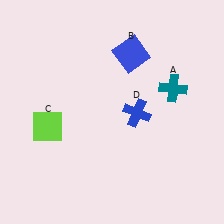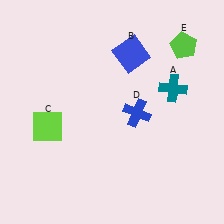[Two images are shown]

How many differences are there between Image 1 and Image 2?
There is 1 difference between the two images.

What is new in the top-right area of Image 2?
A lime pentagon (E) was added in the top-right area of Image 2.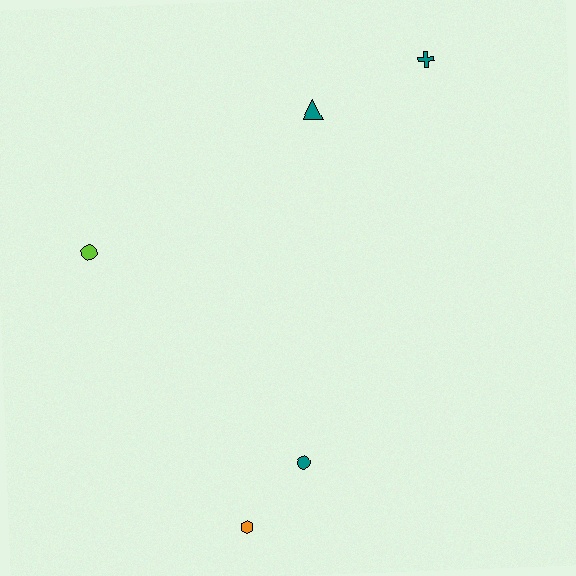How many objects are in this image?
There are 5 objects.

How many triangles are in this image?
There is 1 triangle.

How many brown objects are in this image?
There are no brown objects.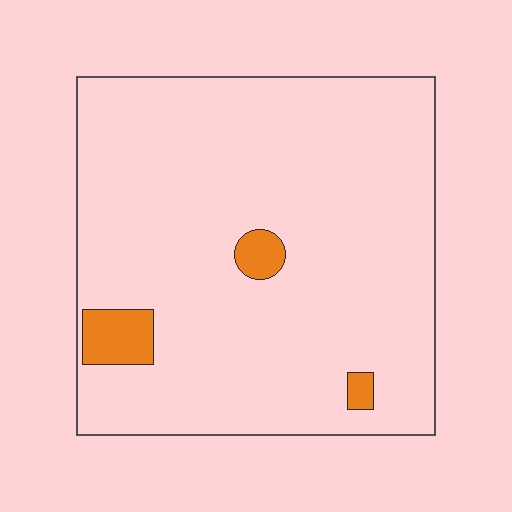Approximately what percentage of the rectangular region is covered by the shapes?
Approximately 5%.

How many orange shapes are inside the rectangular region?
3.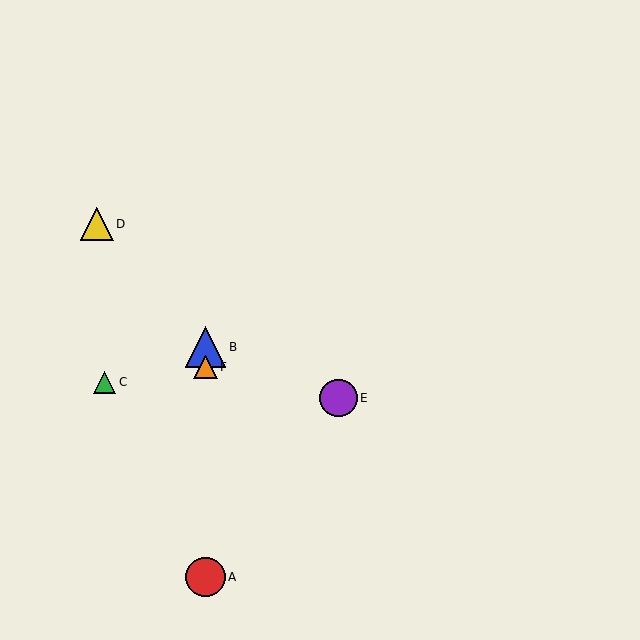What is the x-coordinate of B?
Object B is at x≈205.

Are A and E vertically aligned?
No, A is at x≈205 and E is at x≈339.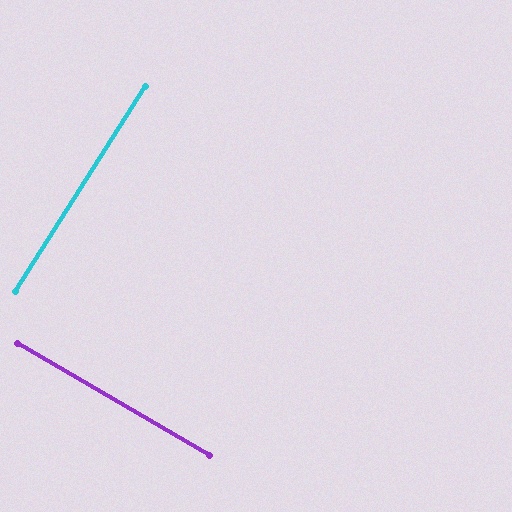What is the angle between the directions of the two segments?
Approximately 88 degrees.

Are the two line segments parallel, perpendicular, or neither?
Perpendicular — they meet at approximately 88°.